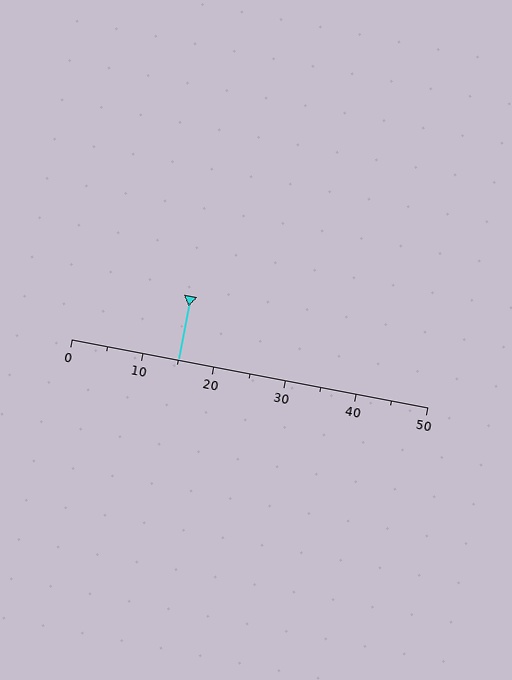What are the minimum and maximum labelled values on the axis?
The axis runs from 0 to 50.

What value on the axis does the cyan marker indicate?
The marker indicates approximately 15.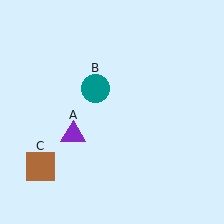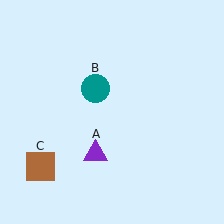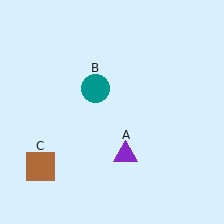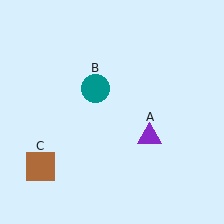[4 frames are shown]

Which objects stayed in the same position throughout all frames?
Teal circle (object B) and brown square (object C) remained stationary.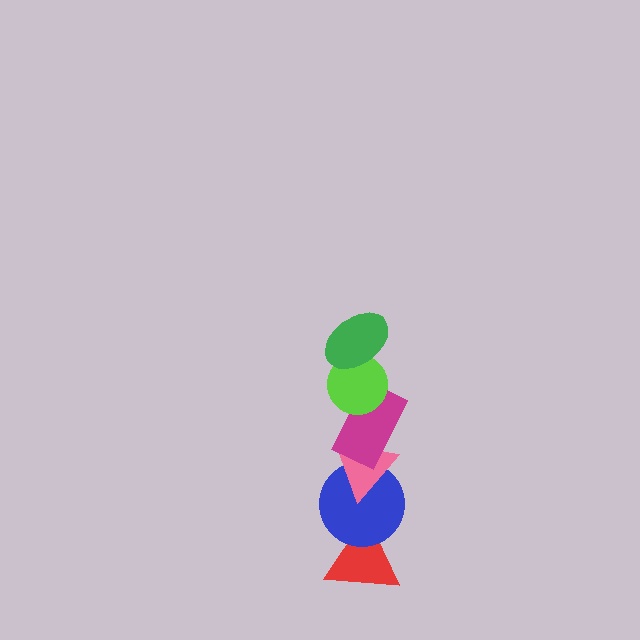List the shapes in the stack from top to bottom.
From top to bottom: the green ellipse, the lime circle, the magenta rectangle, the pink triangle, the blue circle, the red triangle.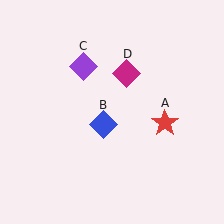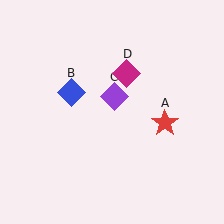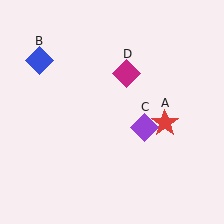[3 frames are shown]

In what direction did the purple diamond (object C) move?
The purple diamond (object C) moved down and to the right.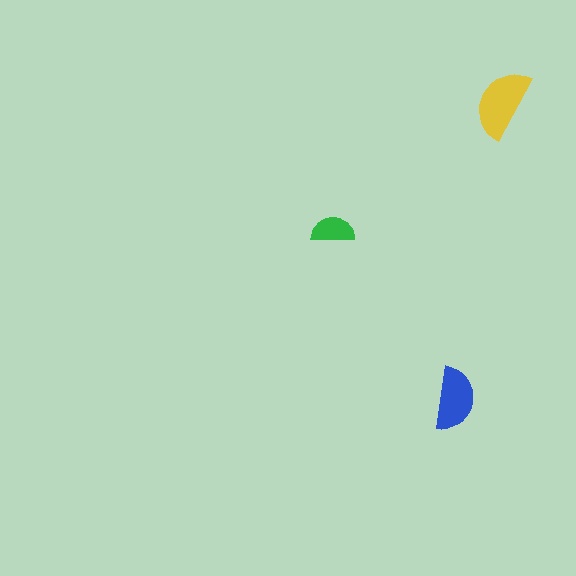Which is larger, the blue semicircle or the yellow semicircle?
The yellow one.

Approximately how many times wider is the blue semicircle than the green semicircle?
About 1.5 times wider.